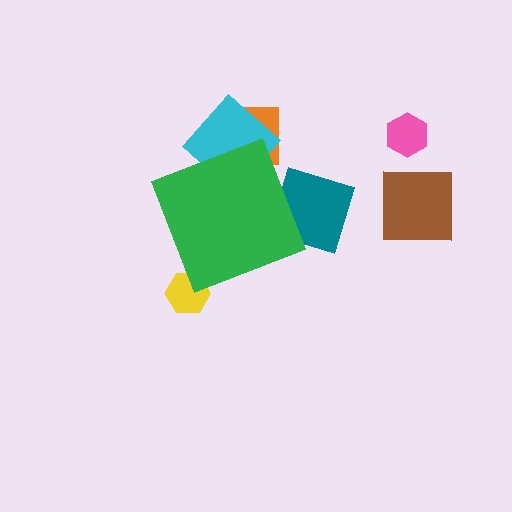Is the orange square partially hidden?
Yes, the orange square is partially hidden behind the green diamond.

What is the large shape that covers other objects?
A green diamond.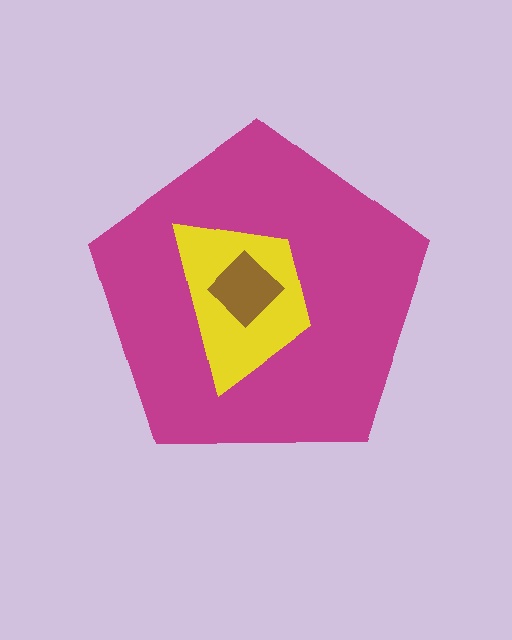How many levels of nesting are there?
3.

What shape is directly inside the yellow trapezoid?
The brown diamond.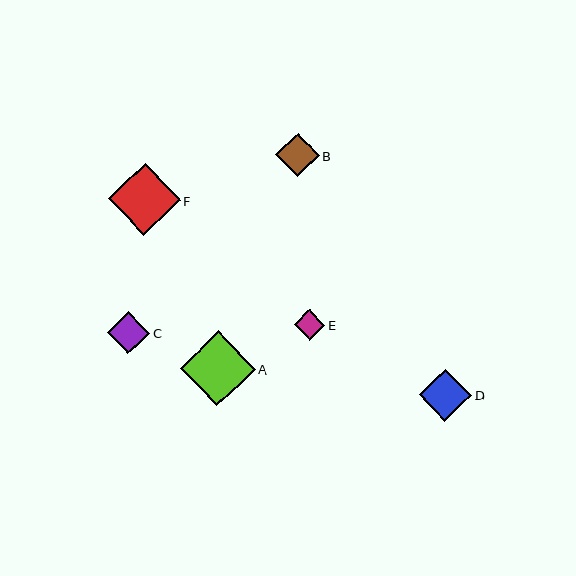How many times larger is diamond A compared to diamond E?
Diamond A is approximately 2.4 times the size of diamond E.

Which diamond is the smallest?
Diamond E is the smallest with a size of approximately 31 pixels.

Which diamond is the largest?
Diamond A is the largest with a size of approximately 75 pixels.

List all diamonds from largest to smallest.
From largest to smallest: A, F, D, B, C, E.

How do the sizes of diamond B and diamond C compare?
Diamond B and diamond C are approximately the same size.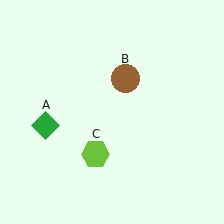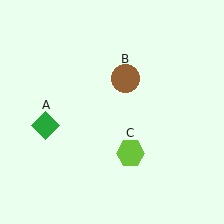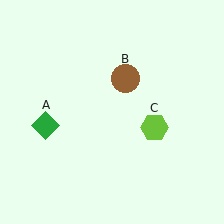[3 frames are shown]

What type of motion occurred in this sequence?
The lime hexagon (object C) rotated counterclockwise around the center of the scene.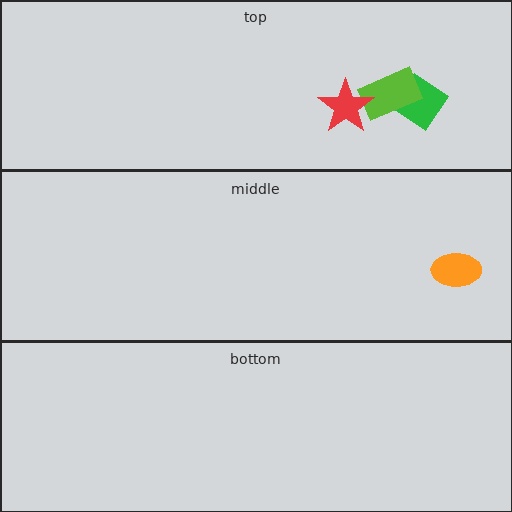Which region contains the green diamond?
The top region.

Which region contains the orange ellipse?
The middle region.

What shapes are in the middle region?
The orange ellipse.